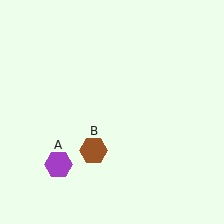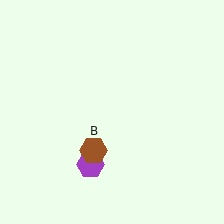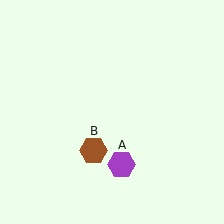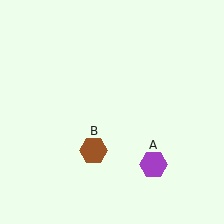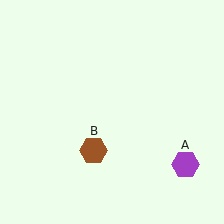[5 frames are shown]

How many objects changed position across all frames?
1 object changed position: purple hexagon (object A).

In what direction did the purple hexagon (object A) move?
The purple hexagon (object A) moved right.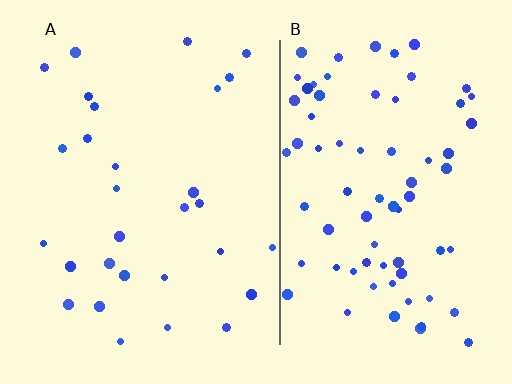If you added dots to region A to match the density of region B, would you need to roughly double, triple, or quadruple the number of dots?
Approximately triple.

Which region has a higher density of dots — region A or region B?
B (the right).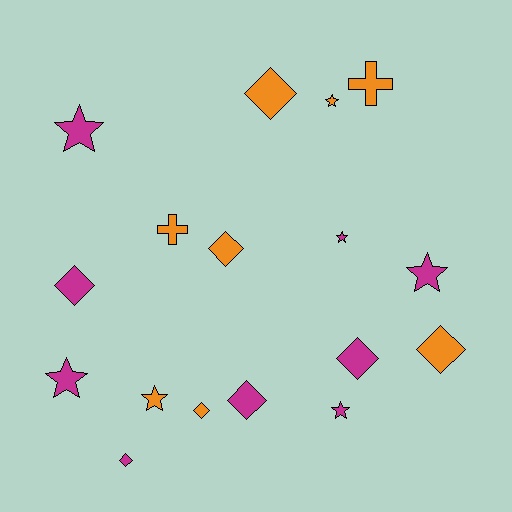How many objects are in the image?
There are 17 objects.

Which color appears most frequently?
Magenta, with 9 objects.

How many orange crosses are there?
There are 2 orange crosses.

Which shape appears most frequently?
Diamond, with 8 objects.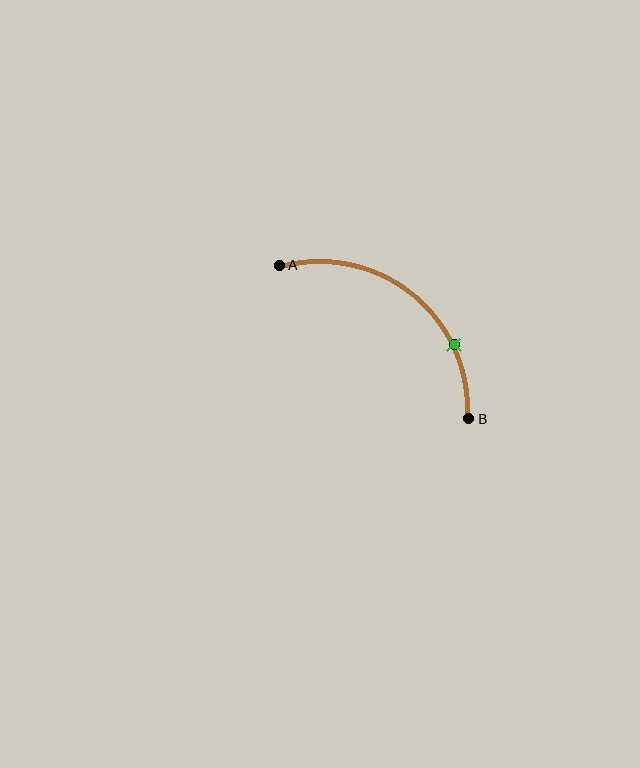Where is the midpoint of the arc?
The arc midpoint is the point on the curve farthest from the straight line joining A and B. It sits above and to the right of that line.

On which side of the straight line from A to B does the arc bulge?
The arc bulges above and to the right of the straight line connecting A and B.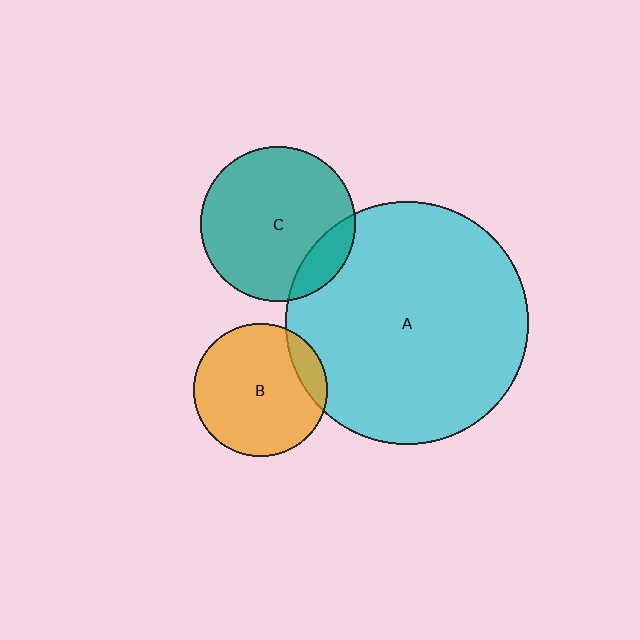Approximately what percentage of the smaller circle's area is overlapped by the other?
Approximately 15%.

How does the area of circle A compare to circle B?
Approximately 3.3 times.